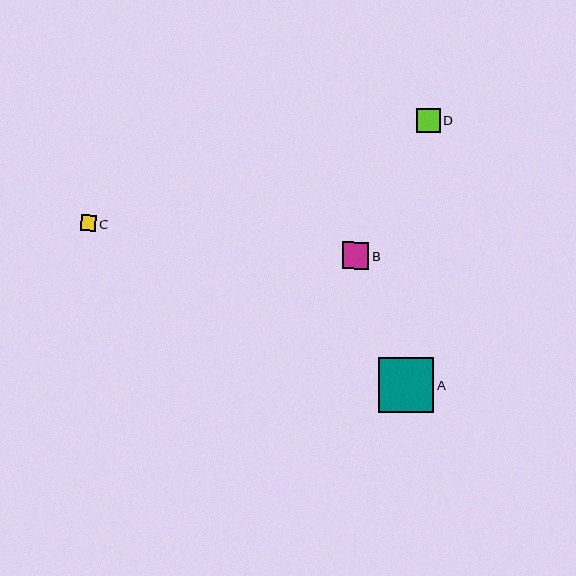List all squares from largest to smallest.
From largest to smallest: A, B, D, C.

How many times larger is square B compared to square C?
Square B is approximately 1.7 times the size of square C.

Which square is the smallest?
Square C is the smallest with a size of approximately 16 pixels.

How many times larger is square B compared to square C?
Square B is approximately 1.7 times the size of square C.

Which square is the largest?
Square A is the largest with a size of approximately 55 pixels.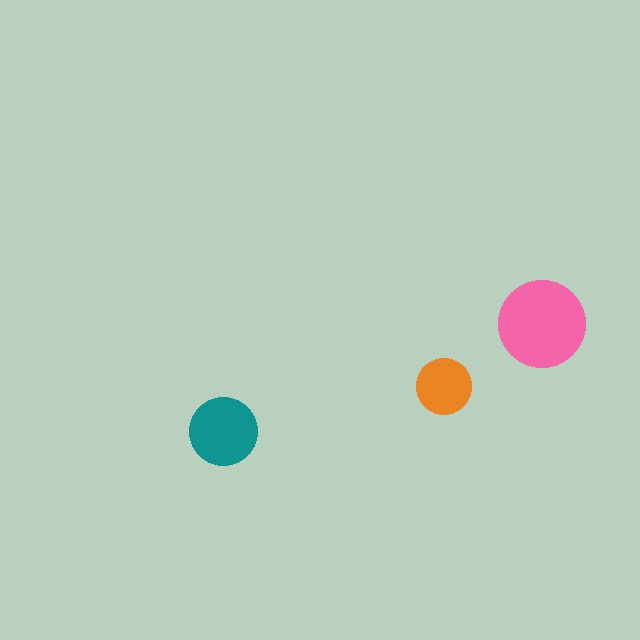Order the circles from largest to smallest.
the pink one, the teal one, the orange one.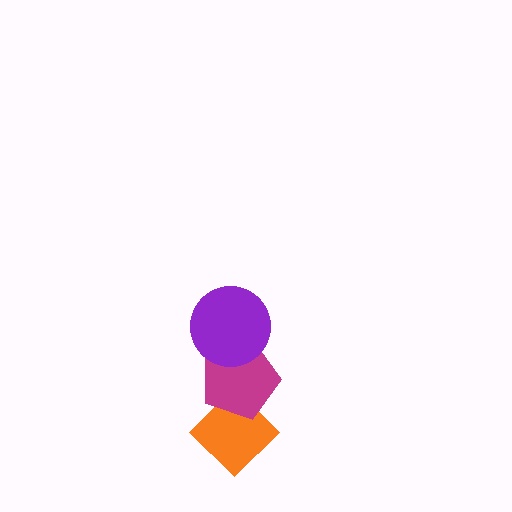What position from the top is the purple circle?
The purple circle is 1st from the top.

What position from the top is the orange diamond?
The orange diamond is 3rd from the top.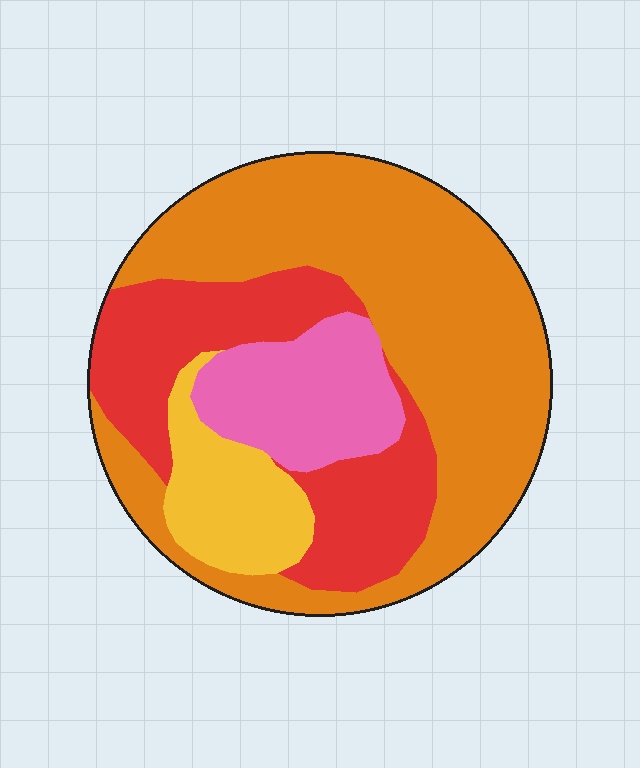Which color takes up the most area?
Orange, at roughly 50%.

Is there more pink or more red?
Red.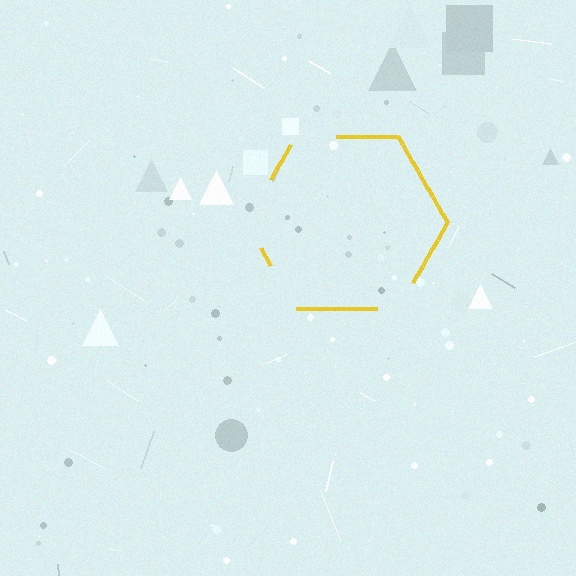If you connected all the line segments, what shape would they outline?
They would outline a hexagon.